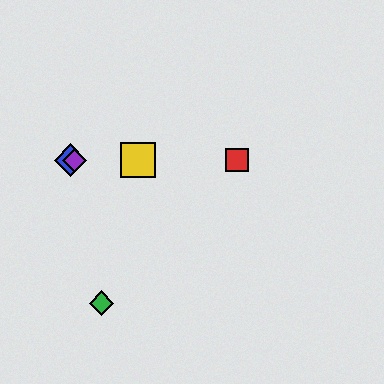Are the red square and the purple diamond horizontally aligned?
Yes, both are at y≈160.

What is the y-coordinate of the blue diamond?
The blue diamond is at y≈160.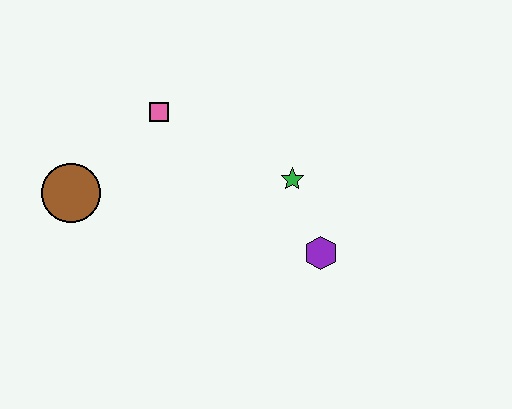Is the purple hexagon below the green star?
Yes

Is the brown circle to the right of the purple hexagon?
No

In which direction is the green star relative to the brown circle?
The green star is to the right of the brown circle.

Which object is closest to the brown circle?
The pink square is closest to the brown circle.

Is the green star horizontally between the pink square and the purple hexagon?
Yes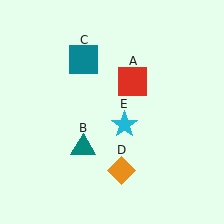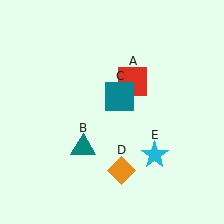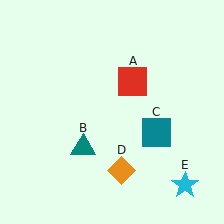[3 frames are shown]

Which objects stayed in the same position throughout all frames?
Red square (object A) and teal triangle (object B) and orange diamond (object D) remained stationary.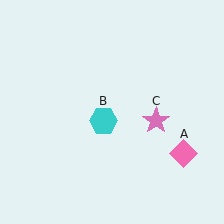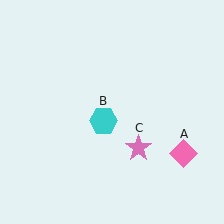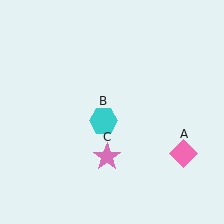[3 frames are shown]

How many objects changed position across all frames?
1 object changed position: pink star (object C).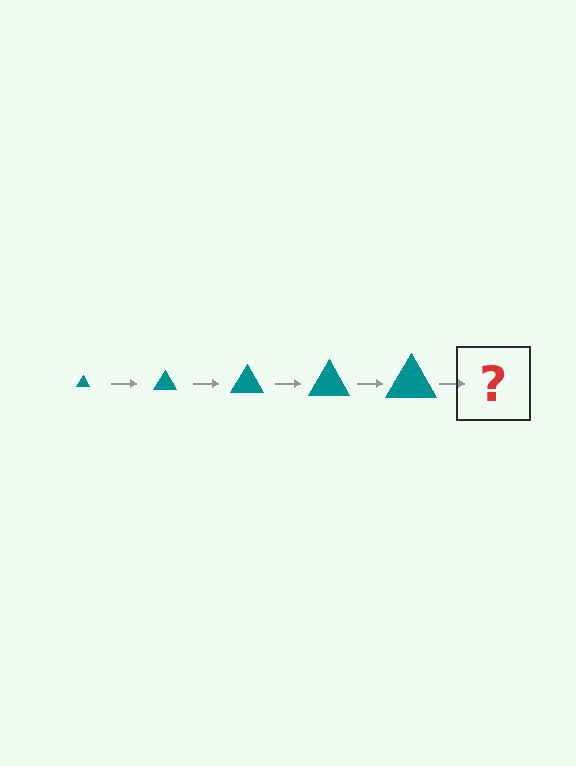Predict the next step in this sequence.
The next step is a teal triangle, larger than the previous one.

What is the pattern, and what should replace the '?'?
The pattern is that the triangle gets progressively larger each step. The '?' should be a teal triangle, larger than the previous one.